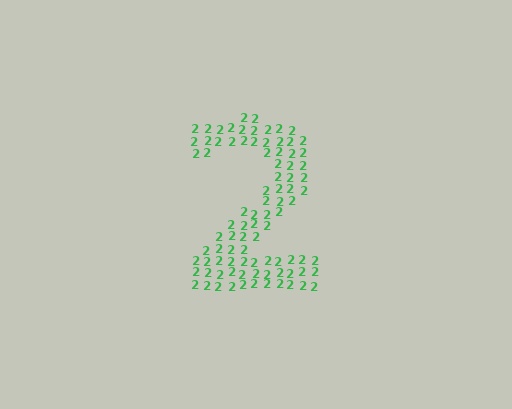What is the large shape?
The large shape is the digit 2.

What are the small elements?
The small elements are digit 2's.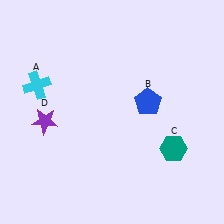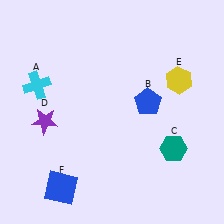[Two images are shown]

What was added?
A yellow hexagon (E), a blue square (F) were added in Image 2.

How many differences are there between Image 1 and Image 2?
There are 2 differences between the two images.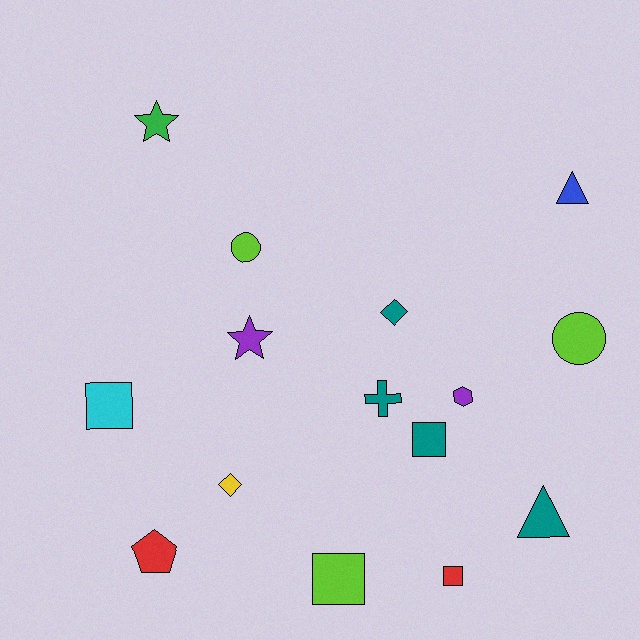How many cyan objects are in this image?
There is 1 cyan object.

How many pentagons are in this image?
There is 1 pentagon.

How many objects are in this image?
There are 15 objects.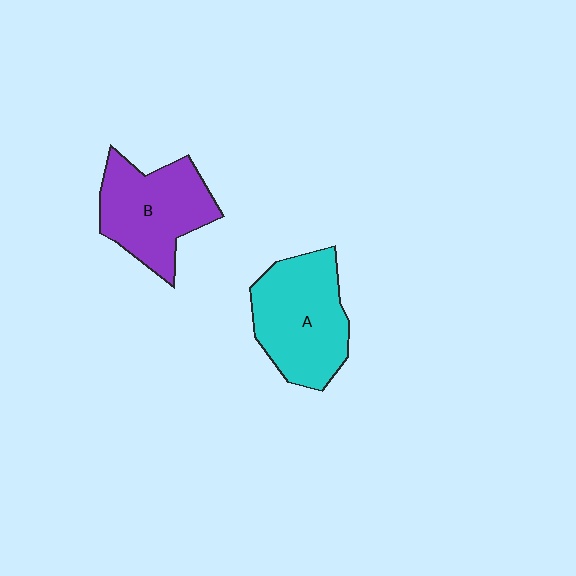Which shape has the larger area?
Shape A (cyan).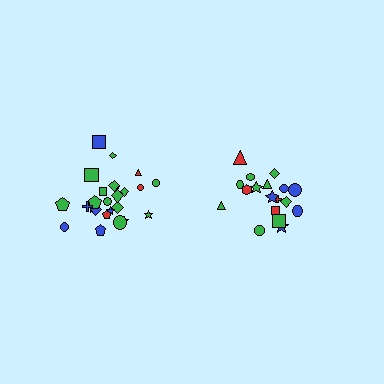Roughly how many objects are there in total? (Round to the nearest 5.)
Roughly 45 objects in total.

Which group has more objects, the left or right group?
The left group.